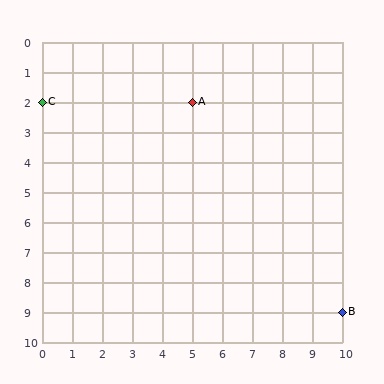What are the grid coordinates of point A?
Point A is at grid coordinates (5, 2).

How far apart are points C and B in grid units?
Points C and B are 10 columns and 7 rows apart (about 12.2 grid units diagonally).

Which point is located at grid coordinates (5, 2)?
Point A is at (5, 2).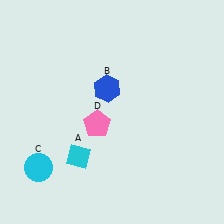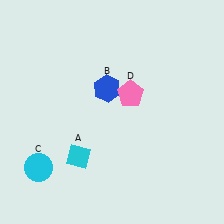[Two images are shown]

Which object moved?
The pink pentagon (D) moved right.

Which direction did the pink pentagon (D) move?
The pink pentagon (D) moved right.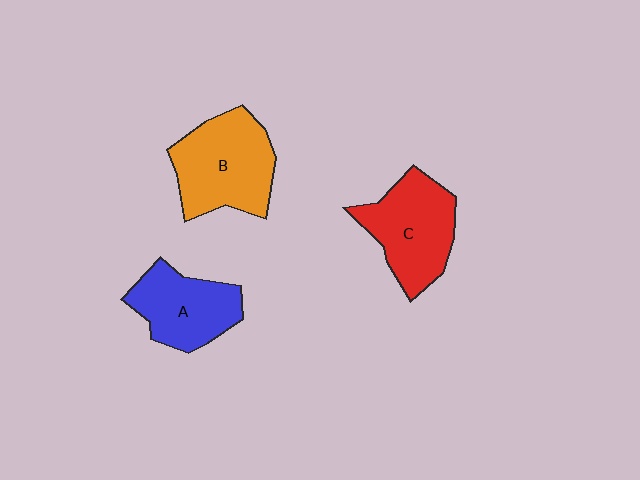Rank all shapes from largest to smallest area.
From largest to smallest: B (orange), C (red), A (blue).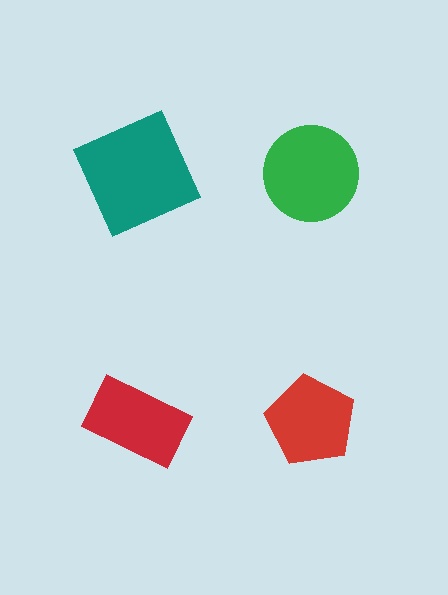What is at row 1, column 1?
A teal square.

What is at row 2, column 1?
A red rectangle.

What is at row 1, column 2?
A green circle.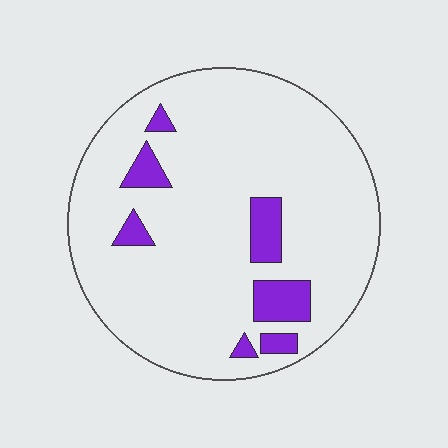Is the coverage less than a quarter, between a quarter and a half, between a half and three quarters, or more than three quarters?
Less than a quarter.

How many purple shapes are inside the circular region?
7.